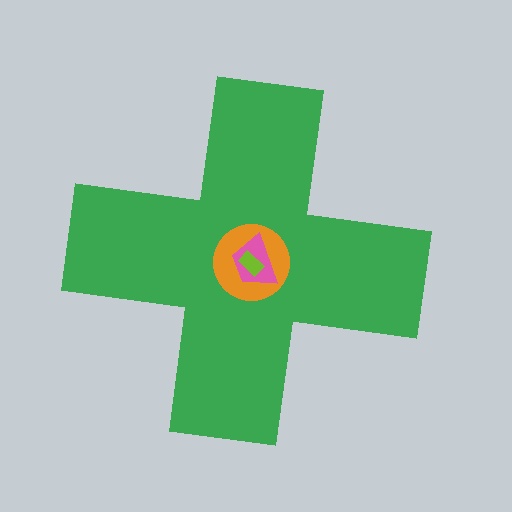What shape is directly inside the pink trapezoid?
The lime rectangle.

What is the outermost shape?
The green cross.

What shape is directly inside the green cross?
The orange circle.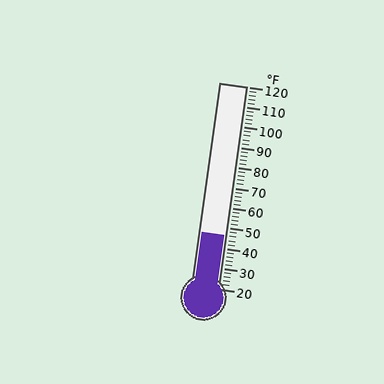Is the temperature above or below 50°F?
The temperature is below 50°F.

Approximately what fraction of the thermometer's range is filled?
The thermometer is filled to approximately 25% of its range.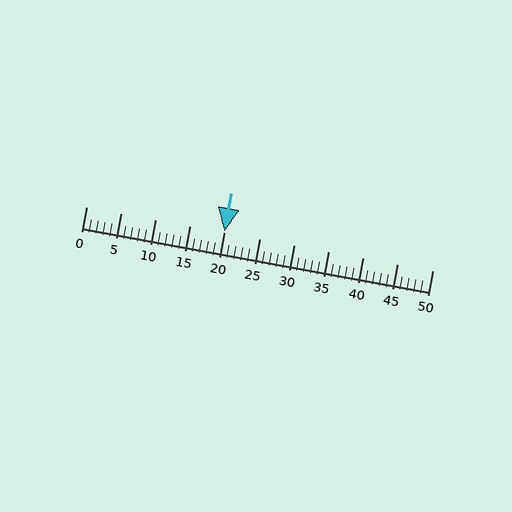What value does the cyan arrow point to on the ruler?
The cyan arrow points to approximately 20.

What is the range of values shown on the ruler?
The ruler shows values from 0 to 50.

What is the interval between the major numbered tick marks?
The major tick marks are spaced 5 units apart.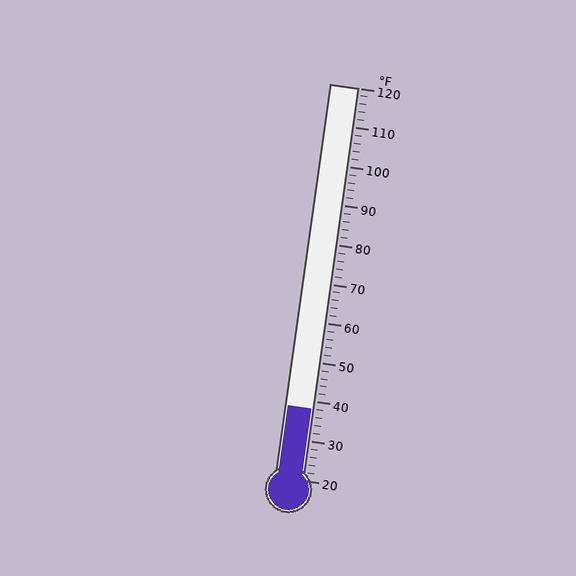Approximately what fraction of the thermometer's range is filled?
The thermometer is filled to approximately 20% of its range.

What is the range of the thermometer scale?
The thermometer scale ranges from 20°F to 120°F.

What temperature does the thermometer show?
The thermometer shows approximately 38°F.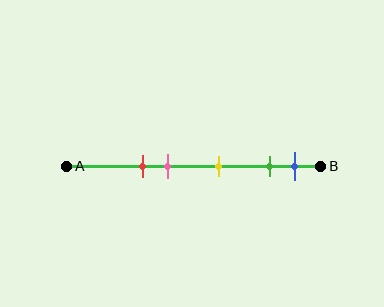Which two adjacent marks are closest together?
The green and blue marks are the closest adjacent pair.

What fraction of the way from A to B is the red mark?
The red mark is approximately 30% (0.3) of the way from A to B.